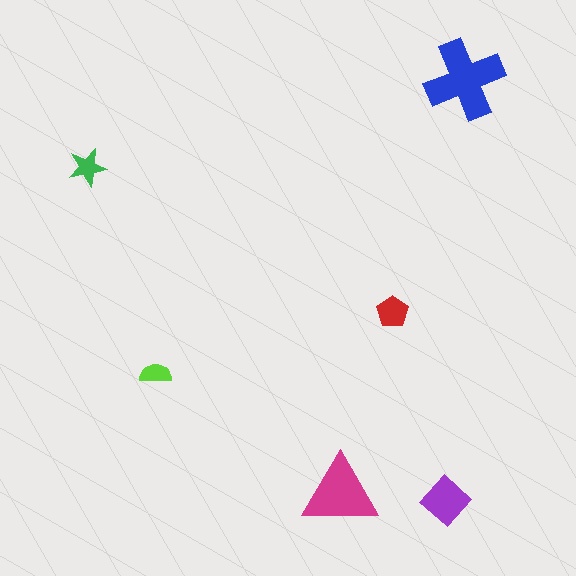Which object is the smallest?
The lime semicircle.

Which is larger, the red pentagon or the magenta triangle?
The magenta triangle.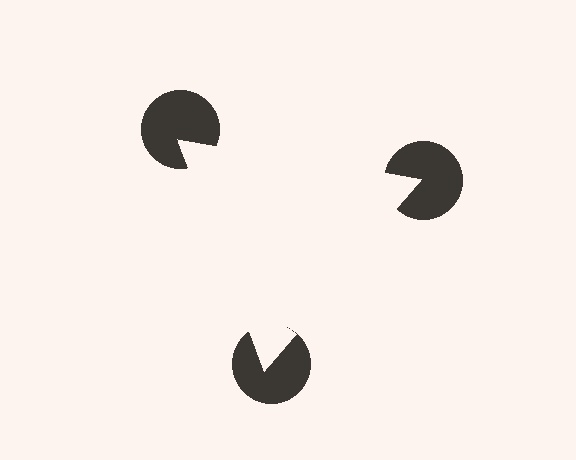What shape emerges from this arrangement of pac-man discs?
An illusory triangle — its edges are inferred from the aligned wedge cuts in the pac-man discs, not physically drawn.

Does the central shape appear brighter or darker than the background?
It typically appears slightly brighter than the background, even though no actual brightness change is drawn.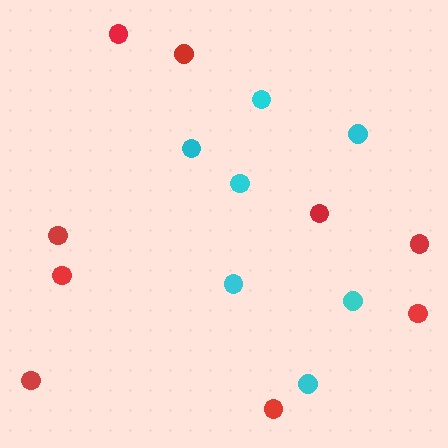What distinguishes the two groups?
There are 2 groups: one group of red circles (9) and one group of cyan circles (7).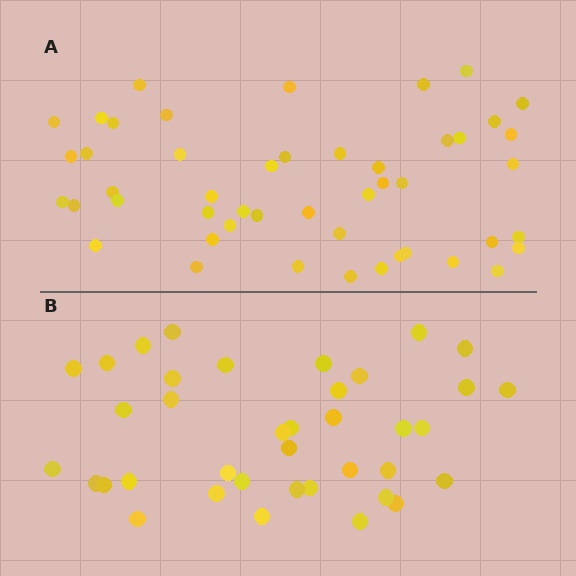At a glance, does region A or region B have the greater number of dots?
Region A (the top region) has more dots.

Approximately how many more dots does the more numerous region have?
Region A has roughly 10 or so more dots than region B.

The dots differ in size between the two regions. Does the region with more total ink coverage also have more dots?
No. Region B has more total ink coverage because its dots are larger, but region A actually contains more individual dots. Total area can be misleading — the number of items is what matters here.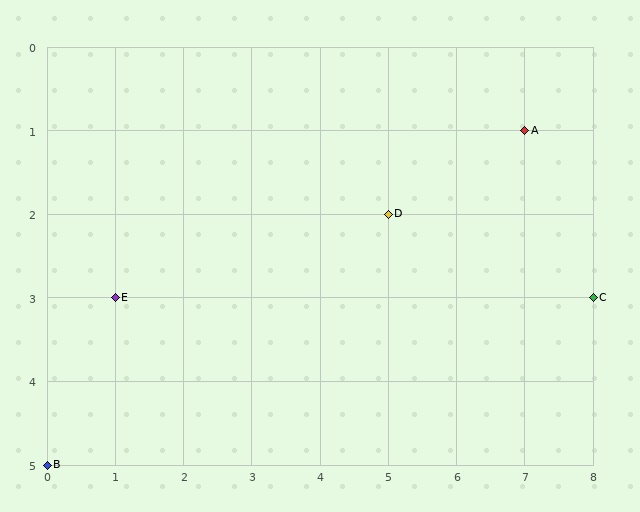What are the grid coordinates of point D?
Point D is at grid coordinates (5, 2).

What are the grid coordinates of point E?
Point E is at grid coordinates (1, 3).